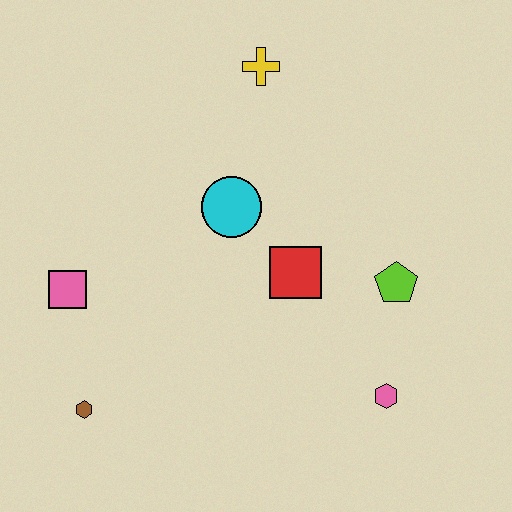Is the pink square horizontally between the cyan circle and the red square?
No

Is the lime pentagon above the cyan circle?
No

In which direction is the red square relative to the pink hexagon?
The red square is above the pink hexagon.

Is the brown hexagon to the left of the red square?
Yes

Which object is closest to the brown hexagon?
The pink square is closest to the brown hexagon.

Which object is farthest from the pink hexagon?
The yellow cross is farthest from the pink hexagon.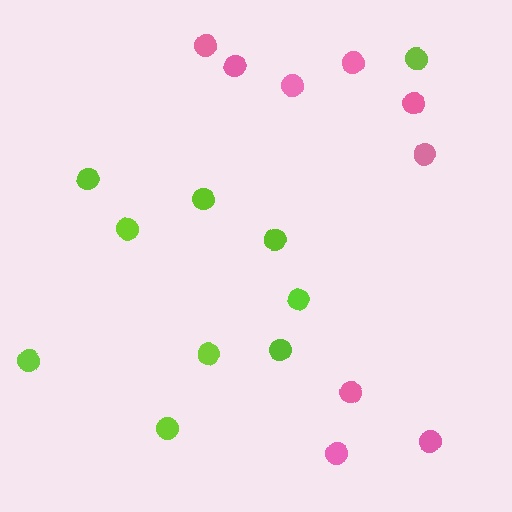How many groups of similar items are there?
There are 2 groups: one group of pink circles (9) and one group of lime circles (10).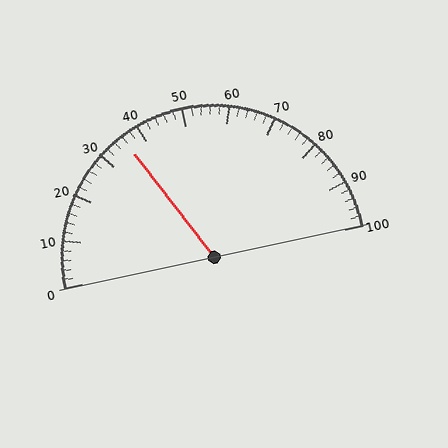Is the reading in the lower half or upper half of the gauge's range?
The reading is in the lower half of the range (0 to 100).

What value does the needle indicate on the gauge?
The needle indicates approximately 36.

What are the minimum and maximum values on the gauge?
The gauge ranges from 0 to 100.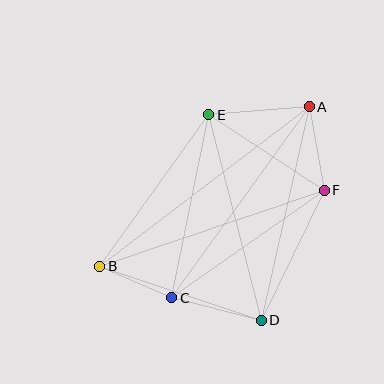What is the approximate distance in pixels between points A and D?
The distance between A and D is approximately 219 pixels.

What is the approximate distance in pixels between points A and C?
The distance between A and C is approximately 235 pixels.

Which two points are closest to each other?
Points B and C are closest to each other.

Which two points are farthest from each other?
Points A and B are farthest from each other.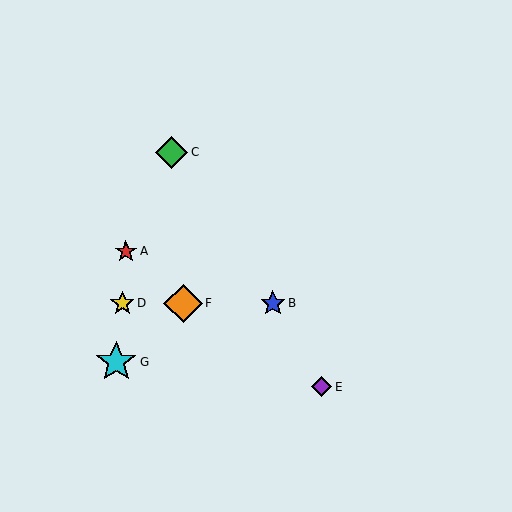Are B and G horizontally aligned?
No, B is at y≈303 and G is at y≈362.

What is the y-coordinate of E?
Object E is at y≈387.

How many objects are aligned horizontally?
3 objects (B, D, F) are aligned horizontally.